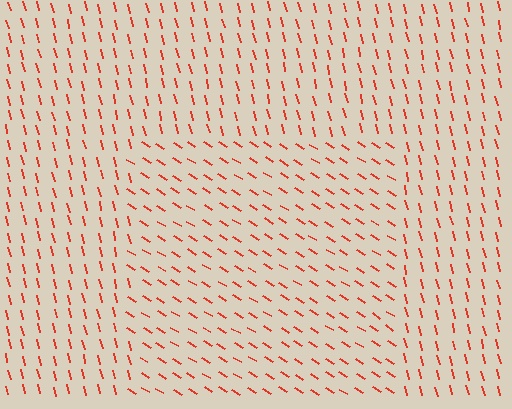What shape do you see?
I see a rectangle.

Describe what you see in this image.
The image is filled with small red line segments. A rectangle region in the image has lines oriented differently from the surrounding lines, creating a visible texture boundary.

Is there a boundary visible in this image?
Yes, there is a texture boundary formed by a change in line orientation.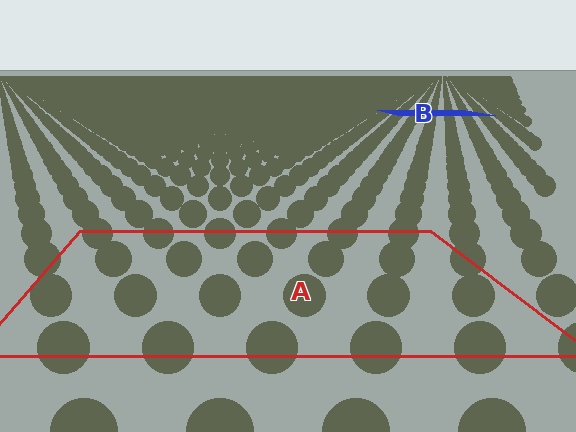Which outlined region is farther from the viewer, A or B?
Region B is farther from the viewer — the texture elements inside it appear smaller and more densely packed.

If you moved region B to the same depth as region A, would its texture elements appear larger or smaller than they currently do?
They would appear larger. At a closer depth, the same texture elements are projected at a bigger on-screen size.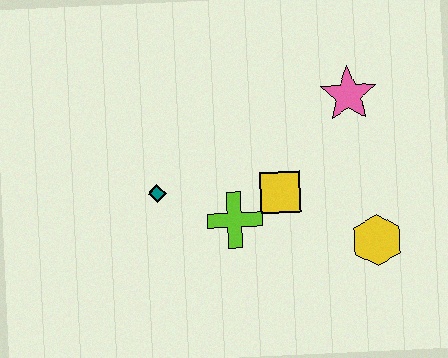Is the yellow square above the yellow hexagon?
Yes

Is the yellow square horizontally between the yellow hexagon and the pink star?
No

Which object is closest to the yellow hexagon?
The yellow square is closest to the yellow hexagon.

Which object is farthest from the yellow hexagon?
The teal diamond is farthest from the yellow hexagon.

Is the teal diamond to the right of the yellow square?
No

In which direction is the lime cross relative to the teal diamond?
The lime cross is to the right of the teal diamond.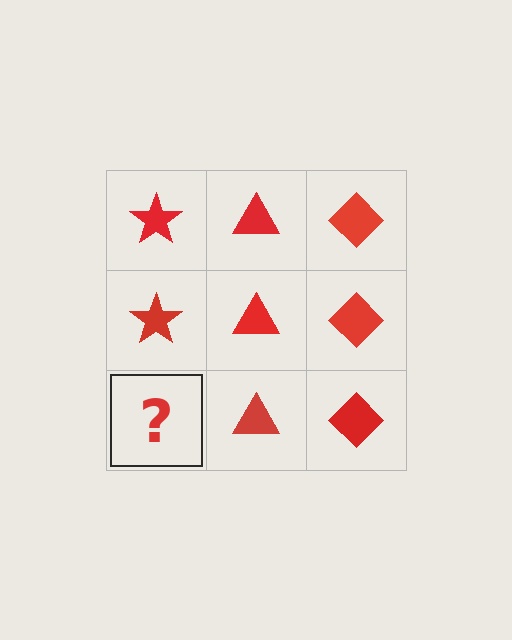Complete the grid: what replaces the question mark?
The question mark should be replaced with a red star.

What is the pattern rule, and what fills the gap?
The rule is that each column has a consistent shape. The gap should be filled with a red star.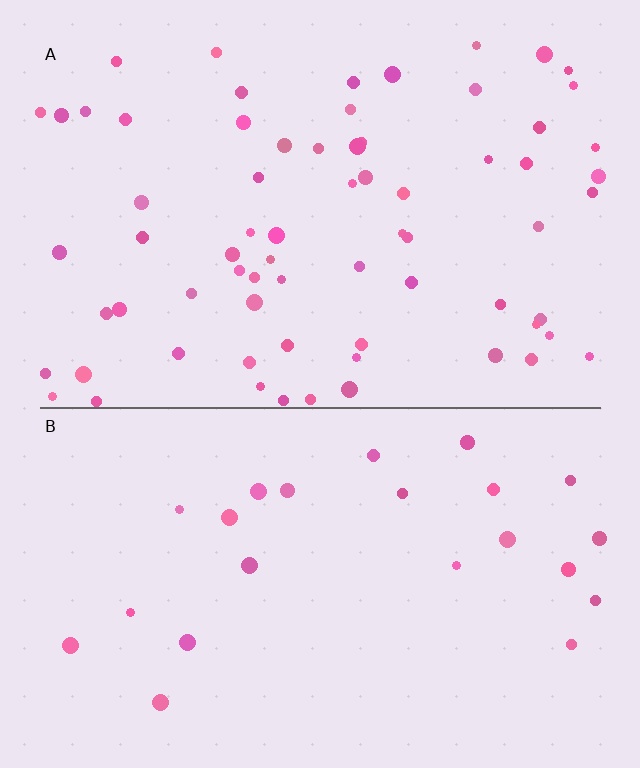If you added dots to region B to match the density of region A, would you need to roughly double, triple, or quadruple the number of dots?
Approximately triple.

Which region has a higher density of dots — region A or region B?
A (the top).